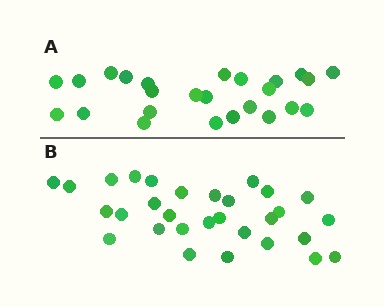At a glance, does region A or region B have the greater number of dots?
Region B (the bottom region) has more dots.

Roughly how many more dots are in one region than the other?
Region B has about 5 more dots than region A.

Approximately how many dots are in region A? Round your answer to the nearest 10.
About 20 dots. (The exact count is 25, which rounds to 20.)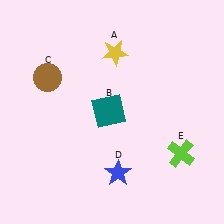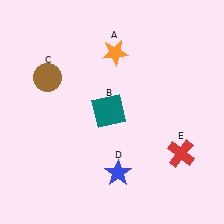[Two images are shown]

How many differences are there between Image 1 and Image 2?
There are 2 differences between the two images.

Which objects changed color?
A changed from yellow to orange. E changed from lime to red.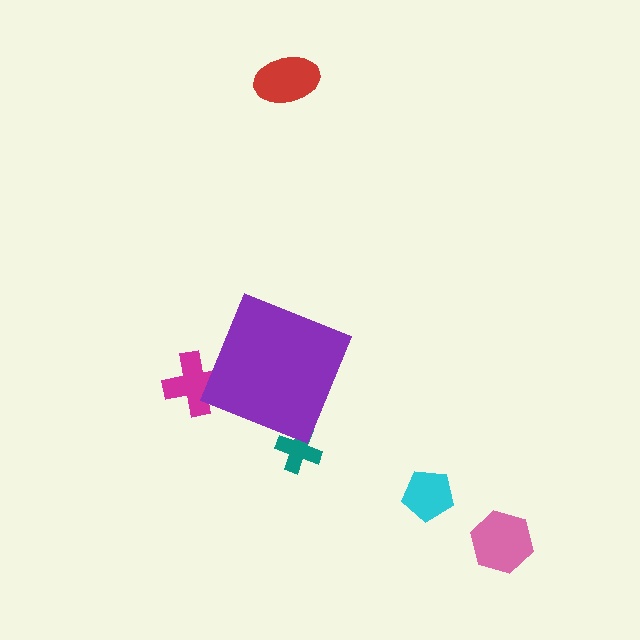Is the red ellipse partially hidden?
No, the red ellipse is fully visible.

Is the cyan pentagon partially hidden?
No, the cyan pentagon is fully visible.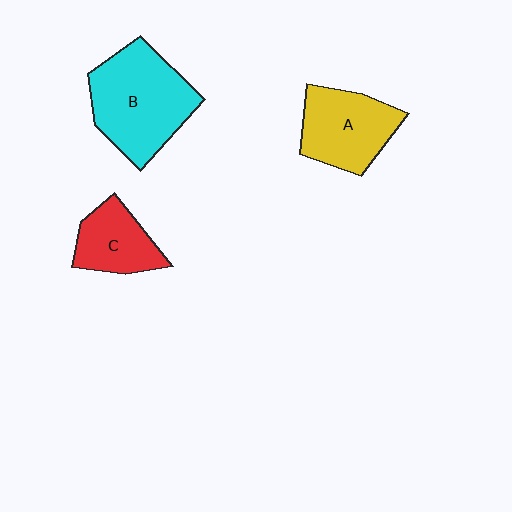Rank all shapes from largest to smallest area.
From largest to smallest: B (cyan), A (yellow), C (red).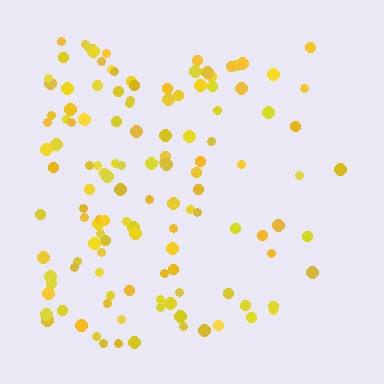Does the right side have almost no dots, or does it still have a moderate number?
Still a moderate number, just noticeably fewer than the left.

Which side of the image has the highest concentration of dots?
The left.